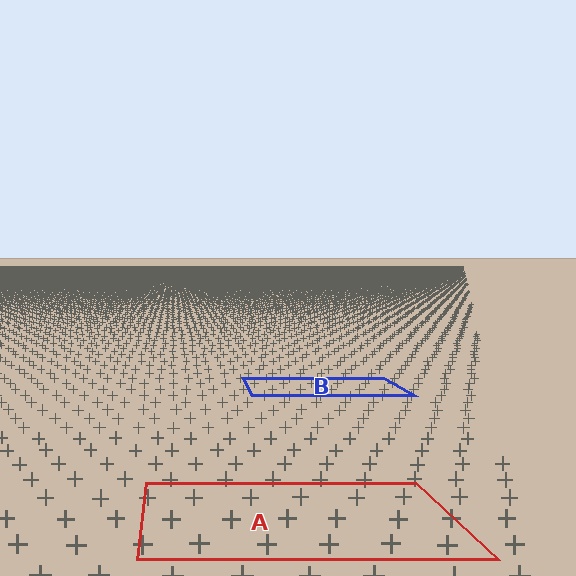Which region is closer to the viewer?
Region A is closer. The texture elements there are larger and more spread out.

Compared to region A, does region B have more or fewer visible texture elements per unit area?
Region B has more texture elements per unit area — they are packed more densely because it is farther away.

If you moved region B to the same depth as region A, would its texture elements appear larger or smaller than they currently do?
They would appear larger. At a closer depth, the same texture elements are projected at a bigger on-screen size.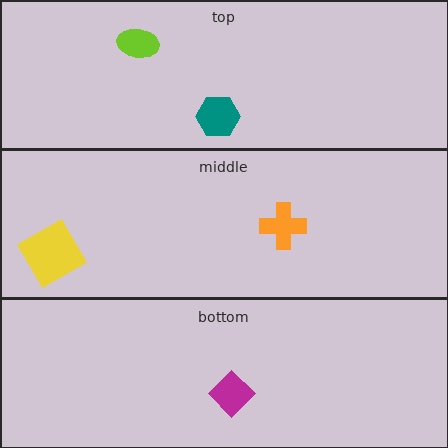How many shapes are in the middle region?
2.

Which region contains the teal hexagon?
The top region.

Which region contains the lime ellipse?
The top region.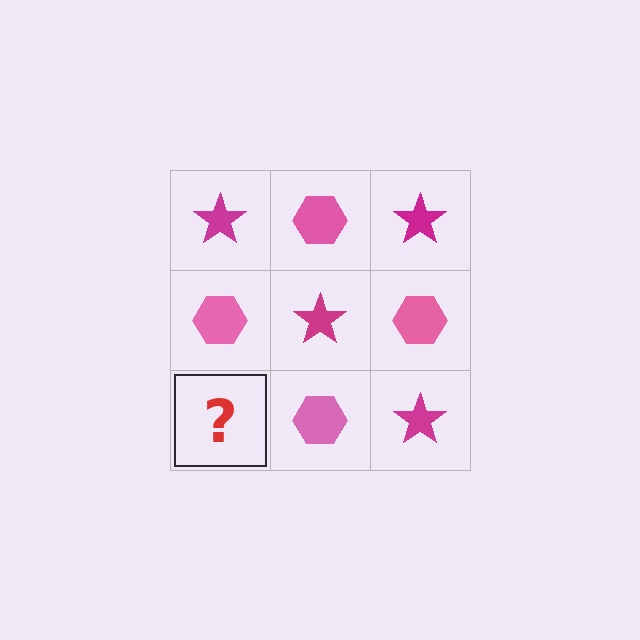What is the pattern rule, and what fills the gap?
The rule is that it alternates magenta star and pink hexagon in a checkerboard pattern. The gap should be filled with a magenta star.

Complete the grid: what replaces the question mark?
The question mark should be replaced with a magenta star.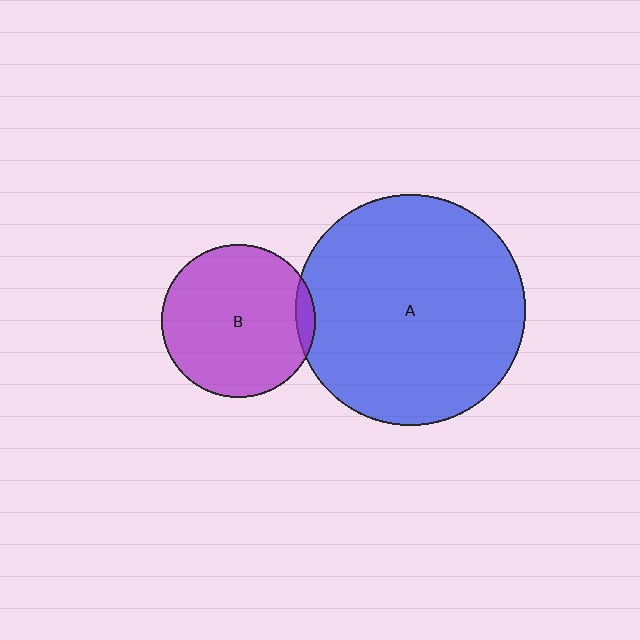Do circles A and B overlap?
Yes.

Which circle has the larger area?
Circle A (blue).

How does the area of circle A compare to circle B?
Approximately 2.3 times.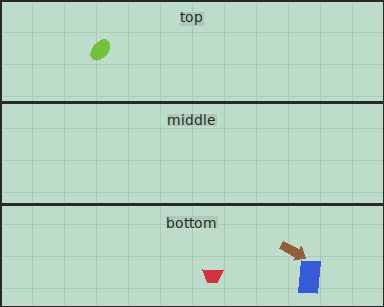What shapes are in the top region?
The lime ellipse.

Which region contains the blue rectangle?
The bottom region.